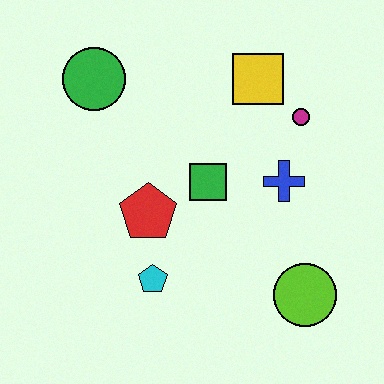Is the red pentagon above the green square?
No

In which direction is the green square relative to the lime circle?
The green square is above the lime circle.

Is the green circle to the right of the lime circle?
No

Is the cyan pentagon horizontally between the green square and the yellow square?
No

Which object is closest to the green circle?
The red pentagon is closest to the green circle.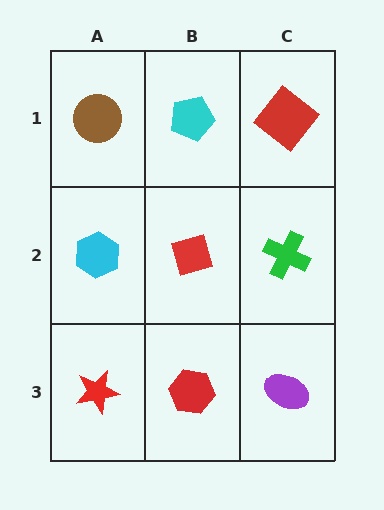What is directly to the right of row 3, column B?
A purple ellipse.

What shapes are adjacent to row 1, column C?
A green cross (row 2, column C), a cyan pentagon (row 1, column B).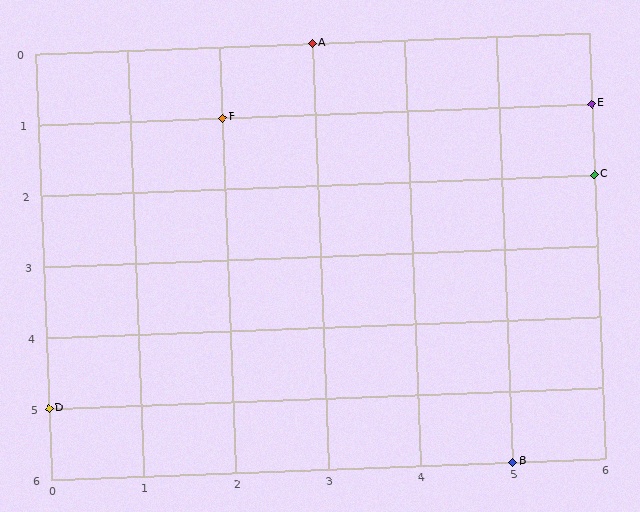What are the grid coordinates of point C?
Point C is at grid coordinates (6, 2).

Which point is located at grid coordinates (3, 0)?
Point A is at (3, 0).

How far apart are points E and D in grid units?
Points E and D are 6 columns and 4 rows apart (about 7.2 grid units diagonally).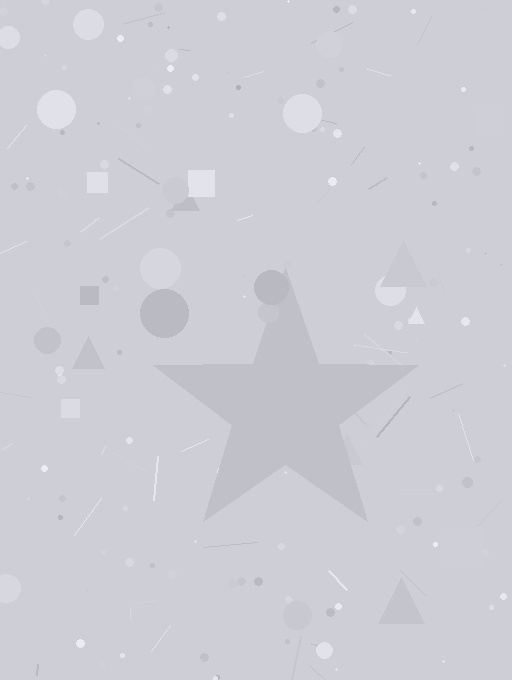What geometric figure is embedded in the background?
A star is embedded in the background.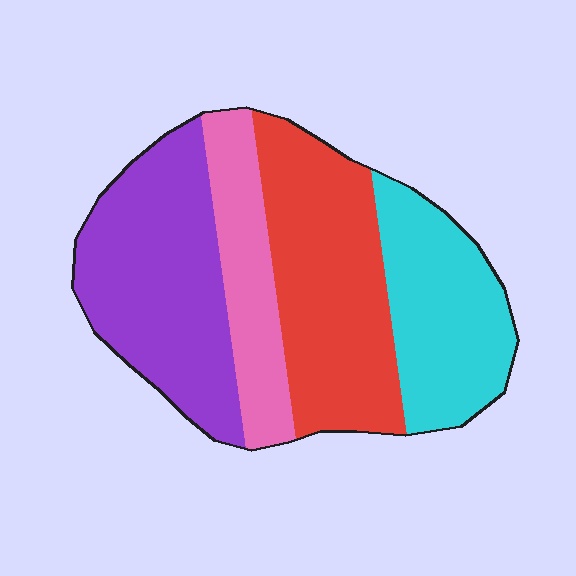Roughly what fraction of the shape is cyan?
Cyan takes up about one fifth (1/5) of the shape.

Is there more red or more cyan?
Red.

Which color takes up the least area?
Pink, at roughly 15%.